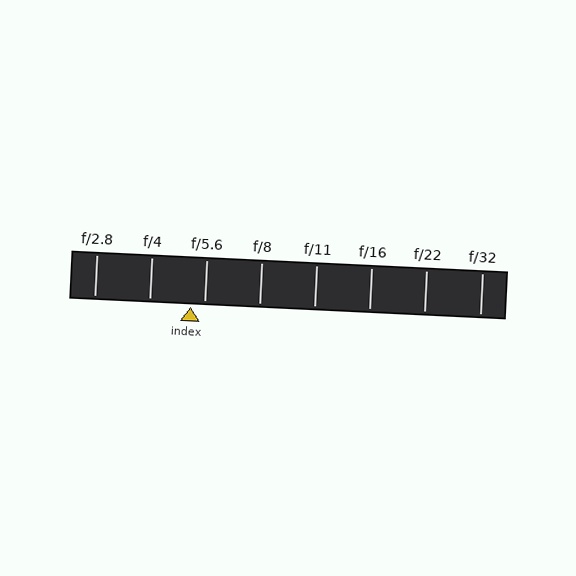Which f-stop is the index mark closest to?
The index mark is closest to f/5.6.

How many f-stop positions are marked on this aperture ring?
There are 8 f-stop positions marked.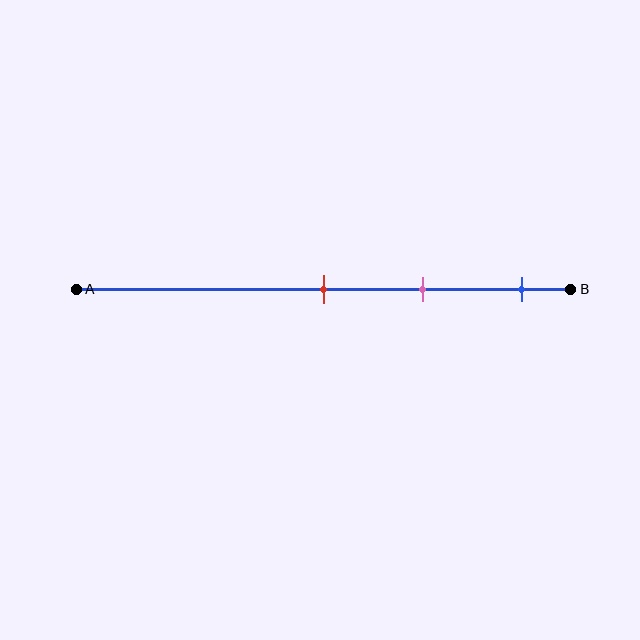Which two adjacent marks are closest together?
The red and pink marks are the closest adjacent pair.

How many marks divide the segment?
There are 3 marks dividing the segment.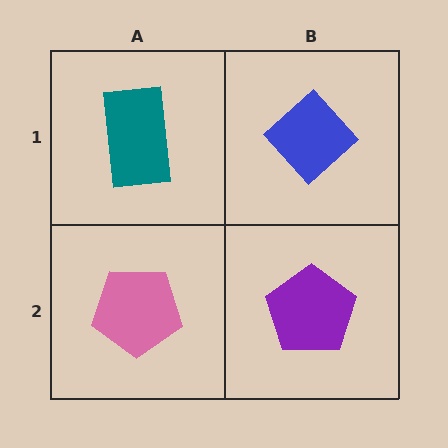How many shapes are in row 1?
2 shapes.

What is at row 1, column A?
A teal rectangle.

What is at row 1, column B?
A blue diamond.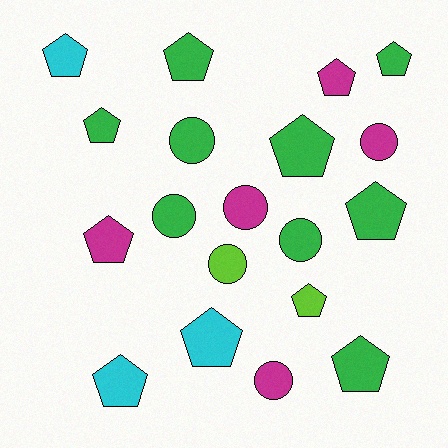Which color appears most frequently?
Green, with 9 objects.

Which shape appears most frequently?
Pentagon, with 12 objects.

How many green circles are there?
There are 3 green circles.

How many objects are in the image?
There are 19 objects.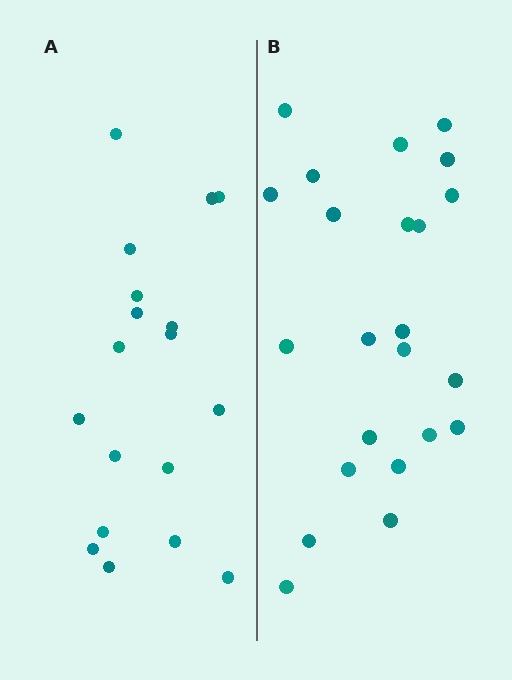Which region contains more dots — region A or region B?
Region B (the right region) has more dots.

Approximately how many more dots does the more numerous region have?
Region B has about 5 more dots than region A.